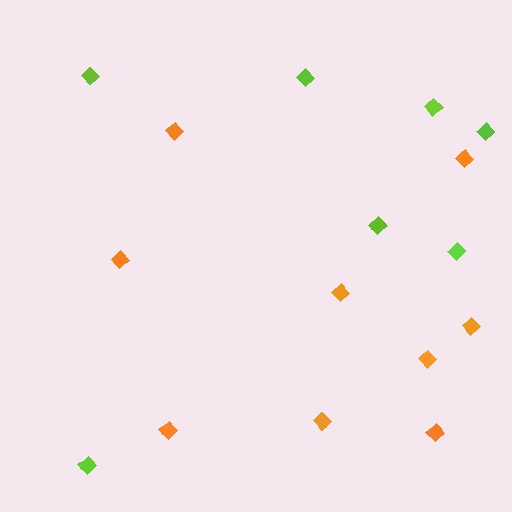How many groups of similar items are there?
There are 2 groups: one group of lime diamonds (7) and one group of orange diamonds (9).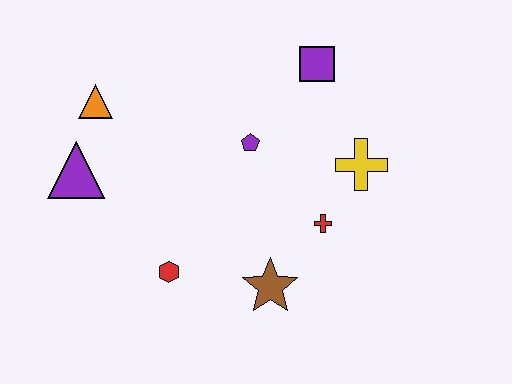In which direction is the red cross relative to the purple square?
The red cross is below the purple square.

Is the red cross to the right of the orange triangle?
Yes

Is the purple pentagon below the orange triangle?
Yes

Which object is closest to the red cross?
The yellow cross is closest to the red cross.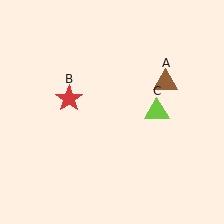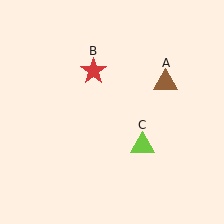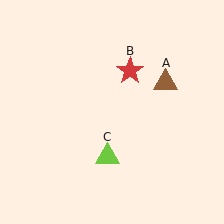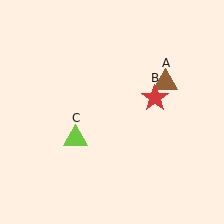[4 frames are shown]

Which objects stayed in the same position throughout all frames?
Brown triangle (object A) remained stationary.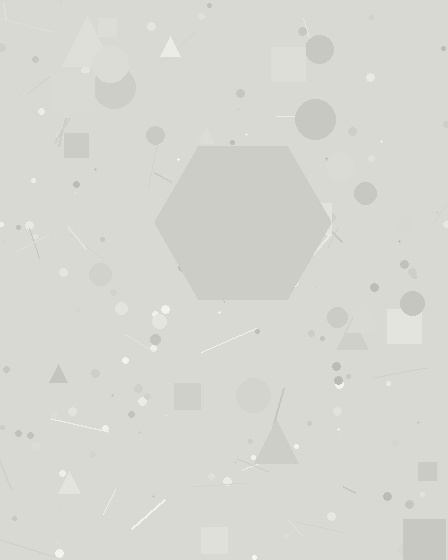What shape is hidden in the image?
A hexagon is hidden in the image.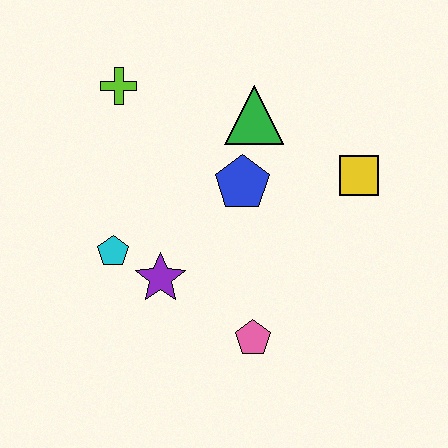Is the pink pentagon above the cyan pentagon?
No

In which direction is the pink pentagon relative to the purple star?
The pink pentagon is to the right of the purple star.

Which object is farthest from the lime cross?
The pink pentagon is farthest from the lime cross.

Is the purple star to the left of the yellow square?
Yes